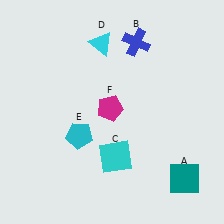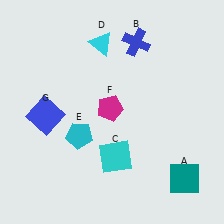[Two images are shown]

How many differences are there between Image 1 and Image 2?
There is 1 difference between the two images.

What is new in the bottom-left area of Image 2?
A blue square (G) was added in the bottom-left area of Image 2.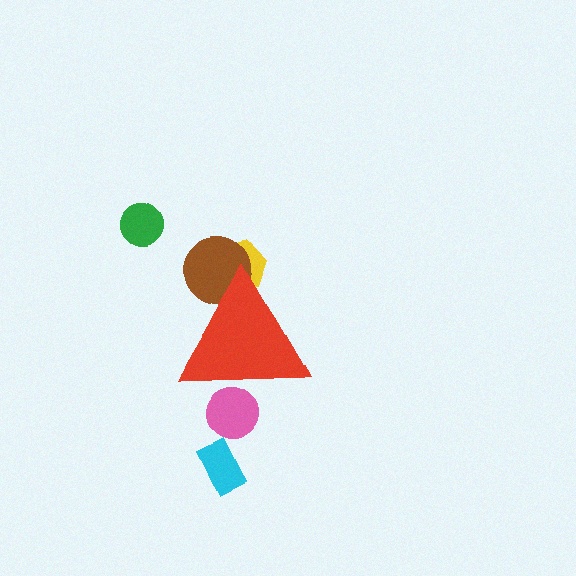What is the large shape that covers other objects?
A red triangle.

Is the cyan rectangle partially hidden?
No, the cyan rectangle is fully visible.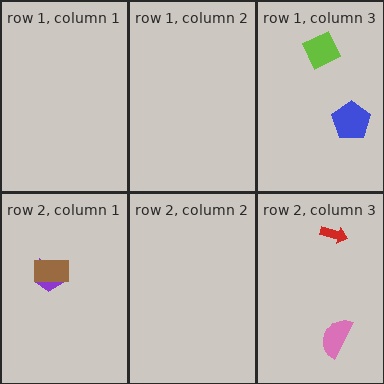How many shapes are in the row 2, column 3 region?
2.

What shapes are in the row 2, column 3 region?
The red arrow, the pink semicircle.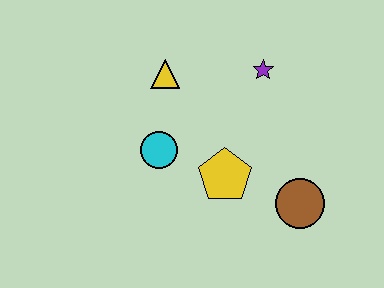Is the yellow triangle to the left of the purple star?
Yes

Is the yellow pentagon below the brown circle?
No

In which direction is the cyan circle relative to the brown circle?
The cyan circle is to the left of the brown circle.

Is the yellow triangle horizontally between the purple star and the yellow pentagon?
No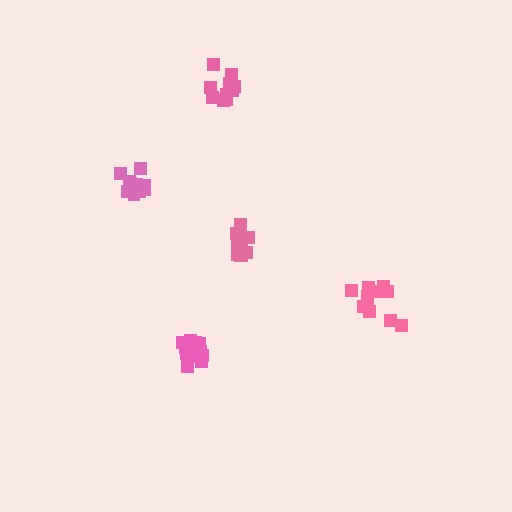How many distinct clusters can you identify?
There are 5 distinct clusters.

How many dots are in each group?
Group 1: 11 dots, Group 2: 14 dots, Group 3: 9 dots, Group 4: 12 dots, Group 5: 13 dots (59 total).